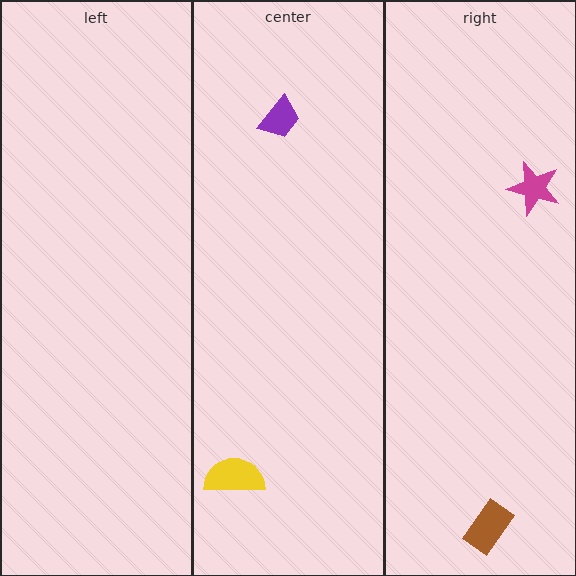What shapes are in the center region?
The yellow semicircle, the purple trapezoid.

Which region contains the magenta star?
The right region.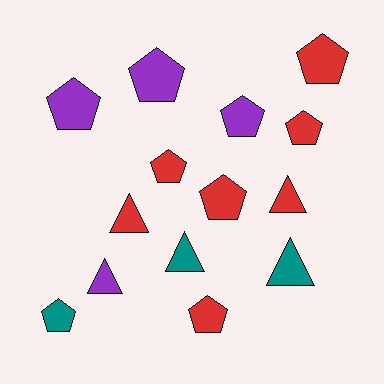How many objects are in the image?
There are 14 objects.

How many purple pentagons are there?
There are 3 purple pentagons.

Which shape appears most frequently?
Pentagon, with 9 objects.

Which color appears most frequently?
Red, with 7 objects.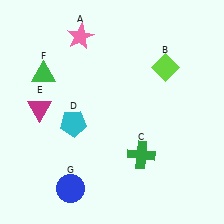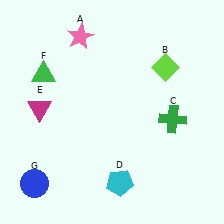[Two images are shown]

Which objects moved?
The objects that moved are: the green cross (C), the cyan pentagon (D), the blue circle (G).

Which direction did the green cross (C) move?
The green cross (C) moved up.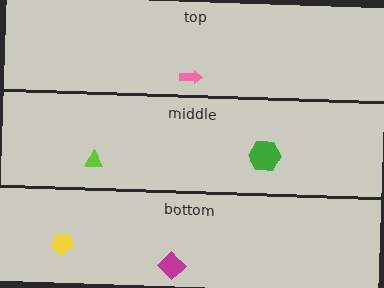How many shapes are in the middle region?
2.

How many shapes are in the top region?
1.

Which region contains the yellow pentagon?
The bottom region.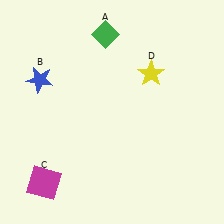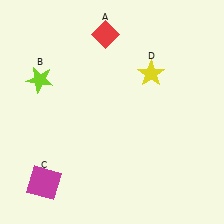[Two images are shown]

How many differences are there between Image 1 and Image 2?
There are 2 differences between the two images.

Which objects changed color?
A changed from green to red. B changed from blue to lime.